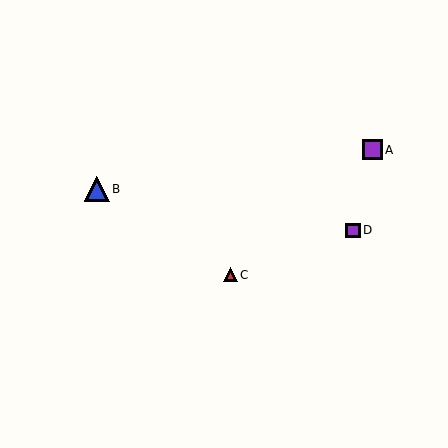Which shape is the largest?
The blue triangle (labeled B) is the largest.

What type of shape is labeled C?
Shape C is a red triangle.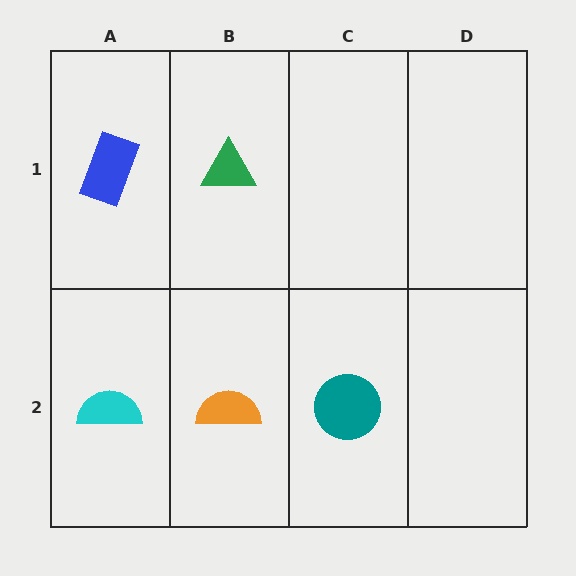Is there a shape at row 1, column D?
No, that cell is empty.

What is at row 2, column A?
A cyan semicircle.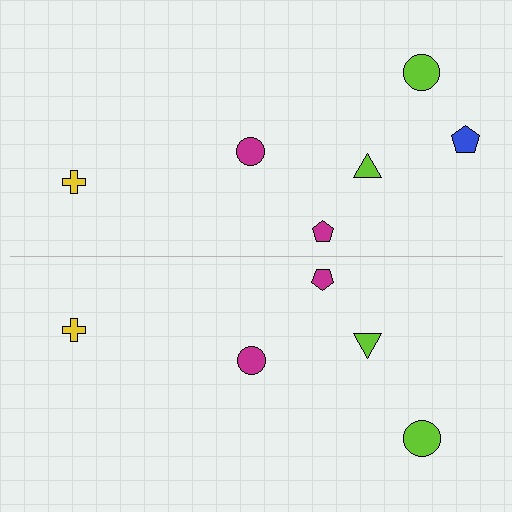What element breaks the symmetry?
A blue pentagon is missing from the bottom side.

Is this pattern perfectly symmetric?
No, the pattern is not perfectly symmetric. A blue pentagon is missing from the bottom side.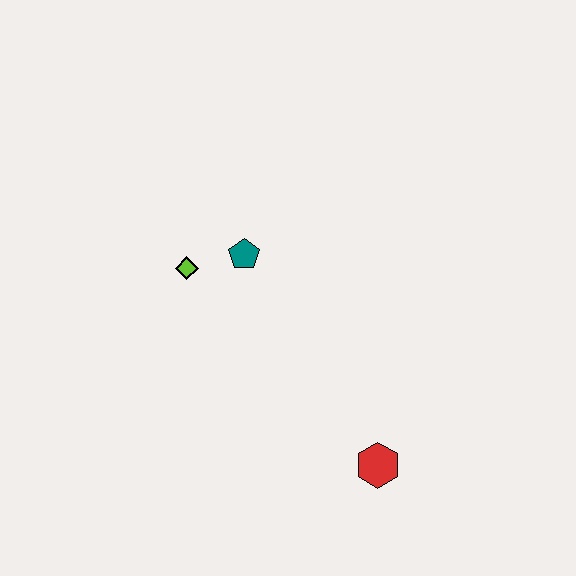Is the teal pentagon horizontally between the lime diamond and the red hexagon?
Yes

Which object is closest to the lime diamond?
The teal pentagon is closest to the lime diamond.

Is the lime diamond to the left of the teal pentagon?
Yes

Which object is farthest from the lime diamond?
The red hexagon is farthest from the lime diamond.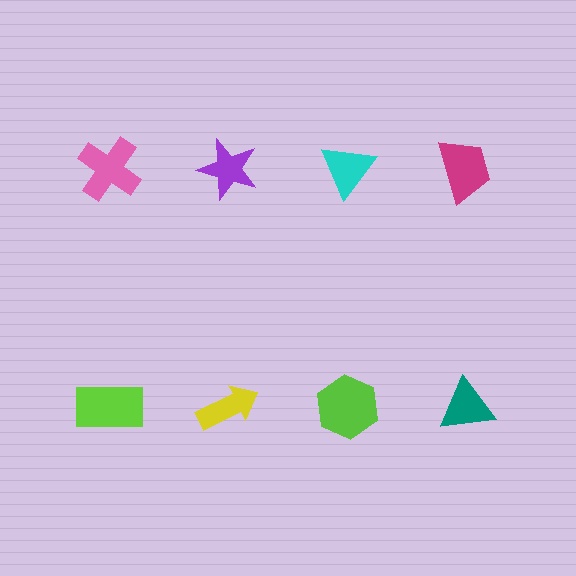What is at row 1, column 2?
A purple star.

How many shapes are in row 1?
4 shapes.